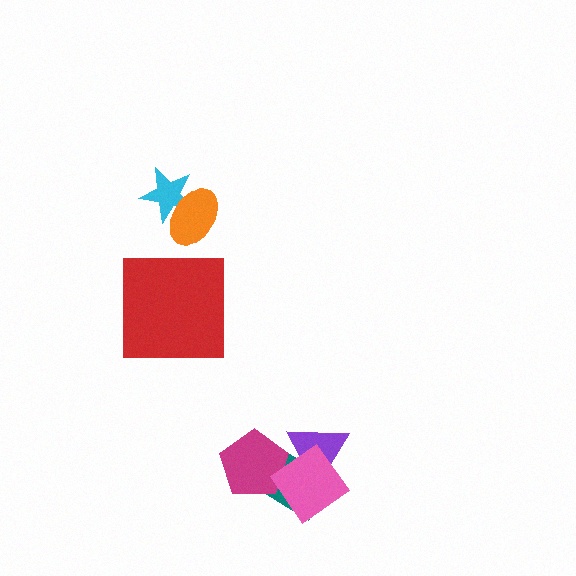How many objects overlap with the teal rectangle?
3 objects overlap with the teal rectangle.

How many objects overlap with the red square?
0 objects overlap with the red square.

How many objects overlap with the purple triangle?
3 objects overlap with the purple triangle.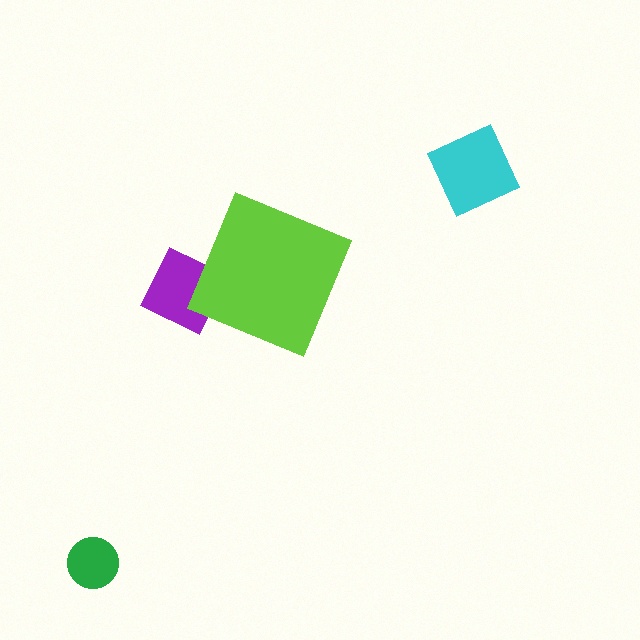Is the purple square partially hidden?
Yes, the purple square is partially hidden behind the lime diamond.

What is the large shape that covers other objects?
A lime diamond.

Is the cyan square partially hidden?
No, the cyan square is fully visible.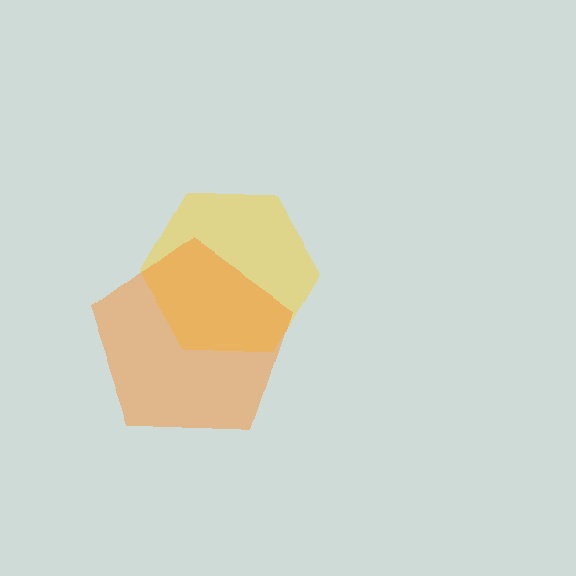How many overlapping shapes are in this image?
There are 2 overlapping shapes in the image.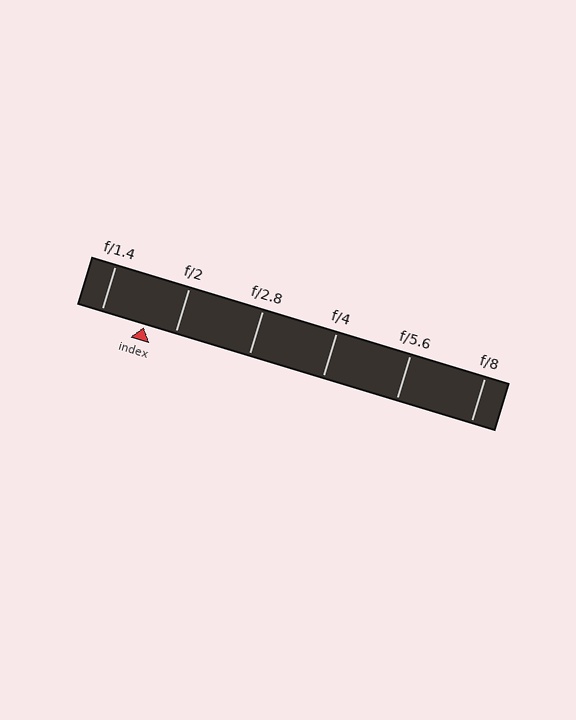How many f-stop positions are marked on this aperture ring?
There are 6 f-stop positions marked.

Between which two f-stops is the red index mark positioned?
The index mark is between f/1.4 and f/2.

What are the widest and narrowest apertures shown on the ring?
The widest aperture shown is f/1.4 and the narrowest is f/8.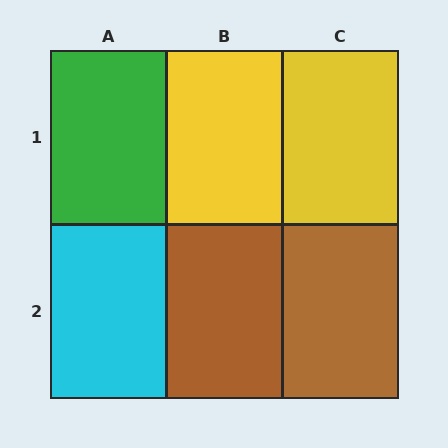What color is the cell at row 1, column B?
Yellow.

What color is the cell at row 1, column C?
Yellow.